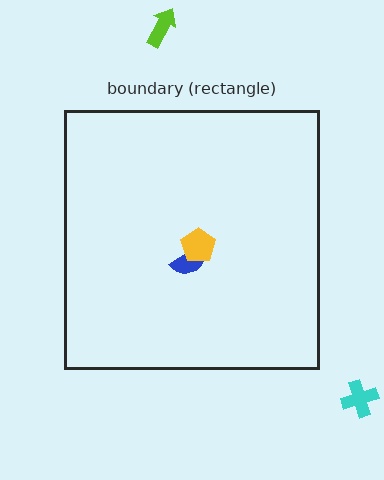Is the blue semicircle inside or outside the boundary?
Inside.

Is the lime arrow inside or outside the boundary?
Outside.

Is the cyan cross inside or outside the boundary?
Outside.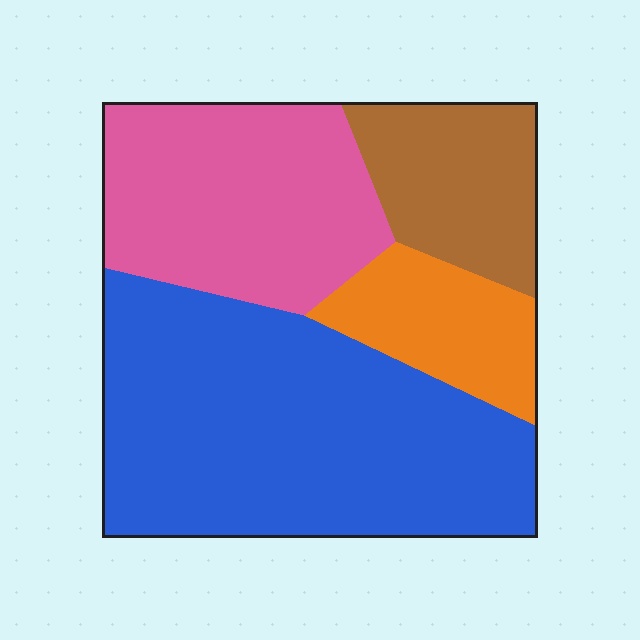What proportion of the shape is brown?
Brown covers 15% of the shape.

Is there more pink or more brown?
Pink.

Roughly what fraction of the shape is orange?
Orange takes up about one eighth (1/8) of the shape.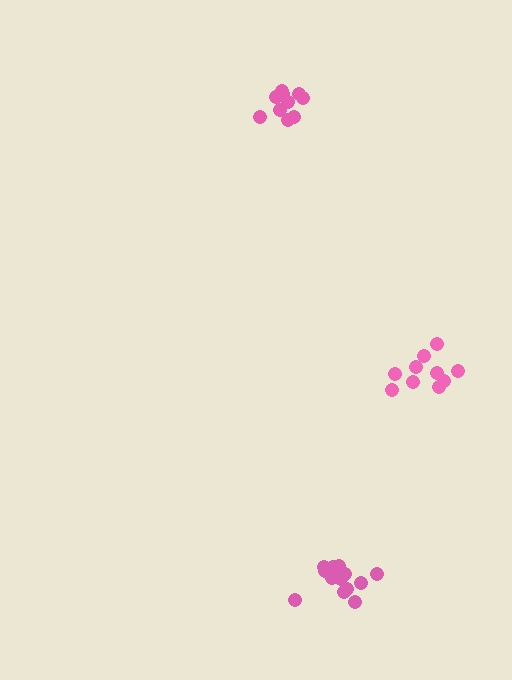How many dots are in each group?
Group 1: 10 dots, Group 2: 11 dots, Group 3: 14 dots (35 total).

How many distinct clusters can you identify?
There are 3 distinct clusters.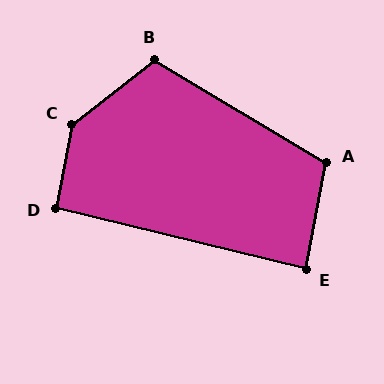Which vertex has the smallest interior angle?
E, at approximately 87 degrees.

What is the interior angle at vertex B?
Approximately 111 degrees (obtuse).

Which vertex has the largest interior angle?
C, at approximately 139 degrees.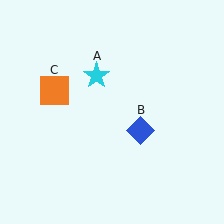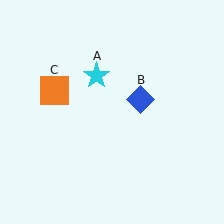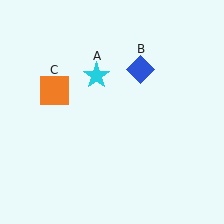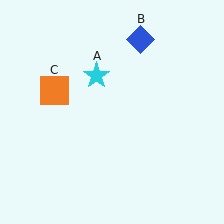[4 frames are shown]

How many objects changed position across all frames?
1 object changed position: blue diamond (object B).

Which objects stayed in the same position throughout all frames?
Cyan star (object A) and orange square (object C) remained stationary.